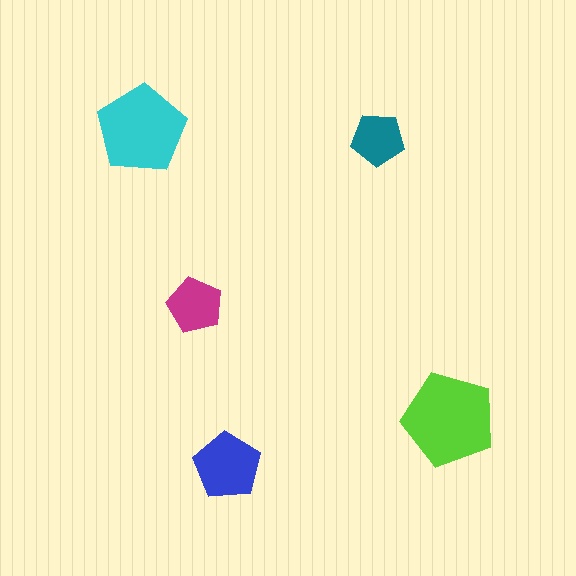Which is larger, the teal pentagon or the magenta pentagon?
The magenta one.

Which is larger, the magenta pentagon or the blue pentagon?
The blue one.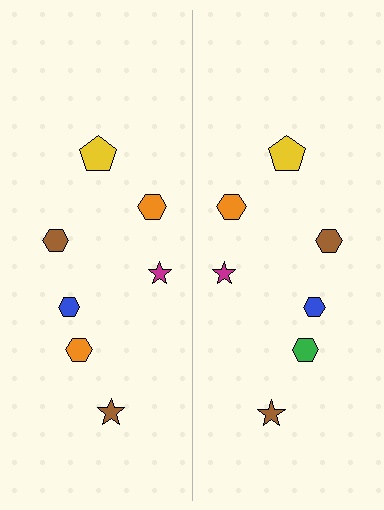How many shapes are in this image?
There are 14 shapes in this image.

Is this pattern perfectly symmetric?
No, the pattern is not perfectly symmetric. The green hexagon on the right side breaks the symmetry — its mirror counterpart is orange.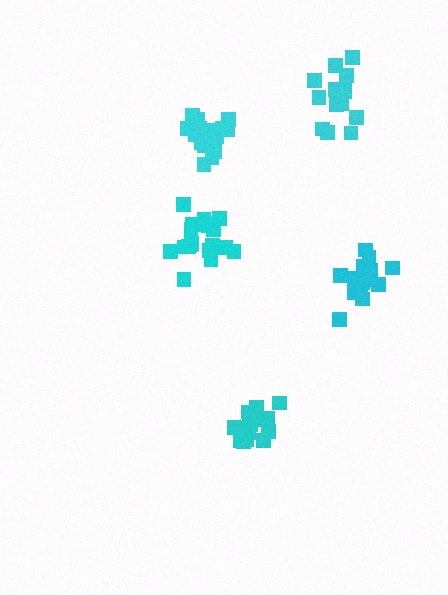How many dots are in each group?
Group 1: 15 dots, Group 2: 19 dots, Group 3: 20 dots, Group 4: 16 dots, Group 5: 16 dots (86 total).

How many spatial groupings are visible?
There are 5 spatial groupings.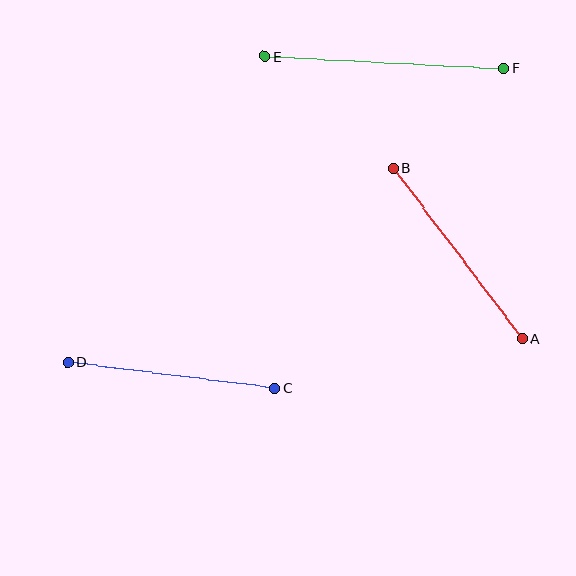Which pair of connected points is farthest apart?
Points E and F are farthest apart.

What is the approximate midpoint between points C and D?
The midpoint is at approximately (171, 375) pixels.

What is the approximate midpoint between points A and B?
The midpoint is at approximately (458, 253) pixels.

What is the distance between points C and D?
The distance is approximately 209 pixels.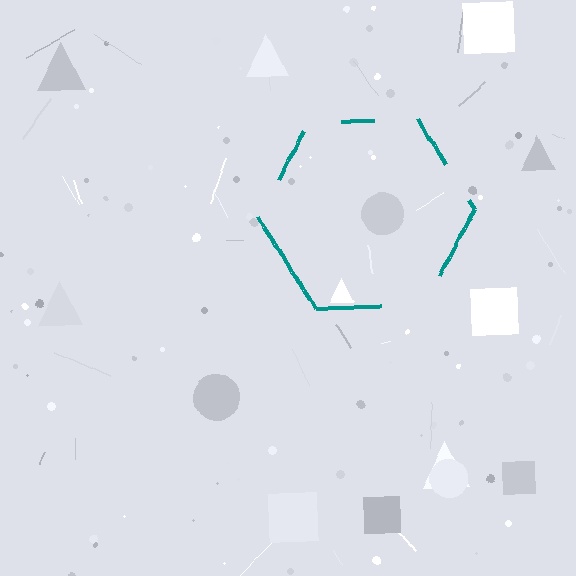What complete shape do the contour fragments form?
The contour fragments form a hexagon.